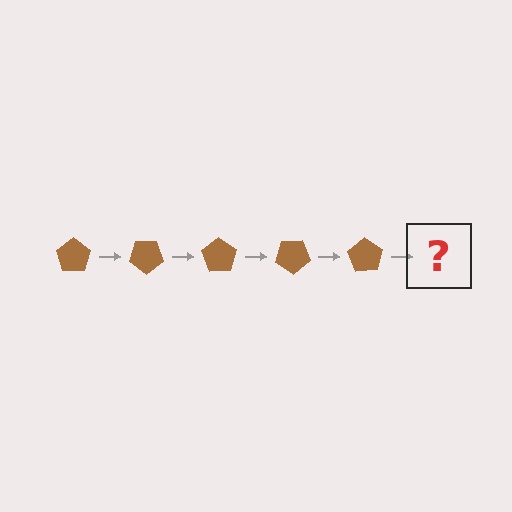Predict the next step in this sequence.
The next step is a brown pentagon rotated 175 degrees.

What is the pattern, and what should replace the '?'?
The pattern is that the pentagon rotates 35 degrees each step. The '?' should be a brown pentagon rotated 175 degrees.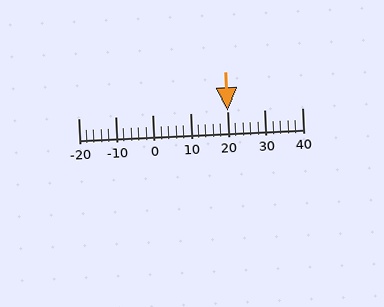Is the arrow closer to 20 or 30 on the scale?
The arrow is closer to 20.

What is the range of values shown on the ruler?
The ruler shows values from -20 to 40.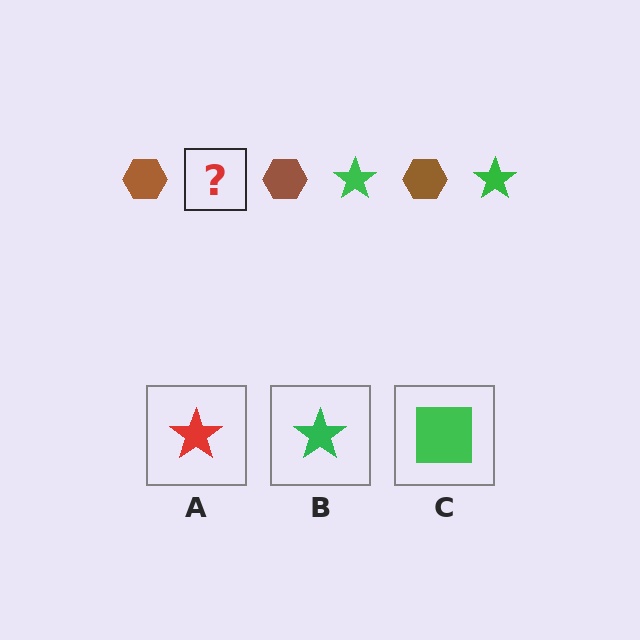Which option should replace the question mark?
Option B.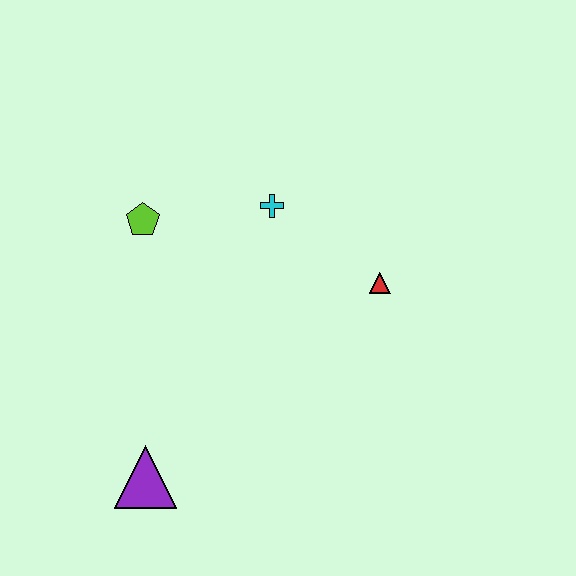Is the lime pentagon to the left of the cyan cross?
Yes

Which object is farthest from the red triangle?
The purple triangle is farthest from the red triangle.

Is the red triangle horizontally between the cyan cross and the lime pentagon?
No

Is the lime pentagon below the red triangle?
No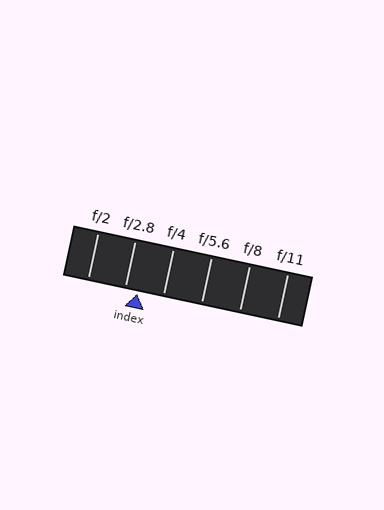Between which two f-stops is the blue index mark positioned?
The index mark is between f/2.8 and f/4.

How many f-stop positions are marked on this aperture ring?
There are 6 f-stop positions marked.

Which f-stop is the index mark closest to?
The index mark is closest to f/2.8.